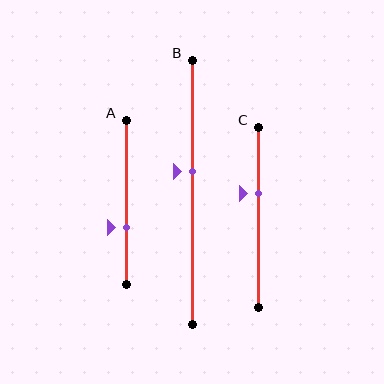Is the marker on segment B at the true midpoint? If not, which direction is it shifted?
No, the marker on segment B is shifted upward by about 8% of the segment length.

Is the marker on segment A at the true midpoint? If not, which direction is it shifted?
No, the marker on segment A is shifted downward by about 16% of the segment length.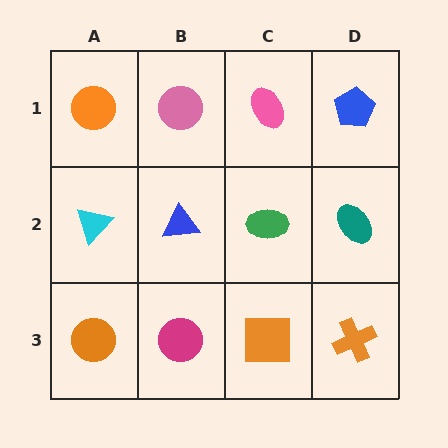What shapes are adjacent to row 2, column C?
A pink ellipse (row 1, column C), an orange square (row 3, column C), a blue triangle (row 2, column B), a teal ellipse (row 2, column D).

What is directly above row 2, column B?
A pink circle.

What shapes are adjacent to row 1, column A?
A cyan triangle (row 2, column A), a pink circle (row 1, column B).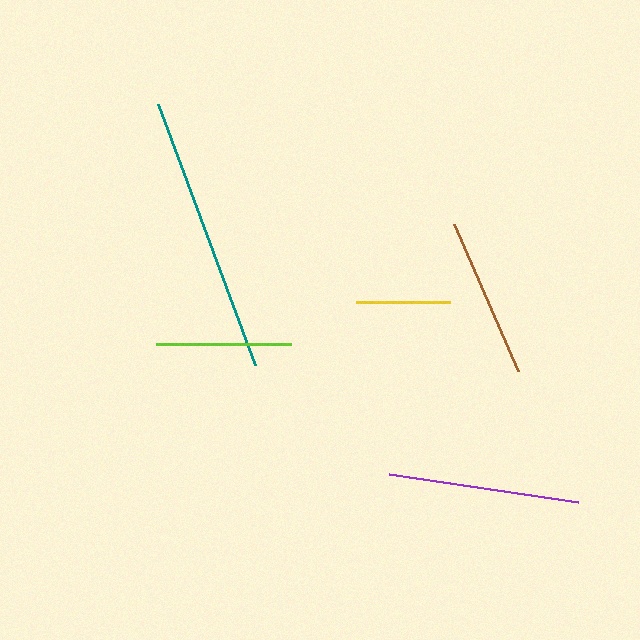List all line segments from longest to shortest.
From longest to shortest: teal, purple, brown, lime, yellow.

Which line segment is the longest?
The teal line is the longest at approximately 279 pixels.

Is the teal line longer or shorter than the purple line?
The teal line is longer than the purple line.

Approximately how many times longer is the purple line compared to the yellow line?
The purple line is approximately 2.0 times the length of the yellow line.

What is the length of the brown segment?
The brown segment is approximately 161 pixels long.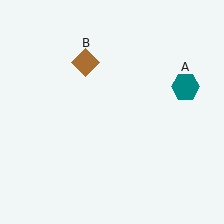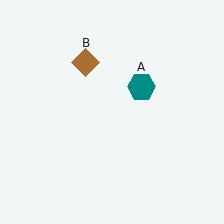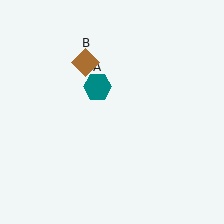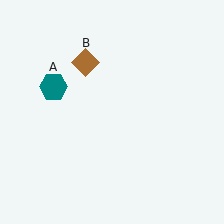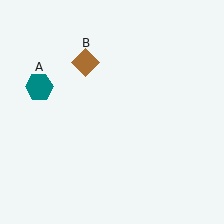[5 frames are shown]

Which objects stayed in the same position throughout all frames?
Brown diamond (object B) remained stationary.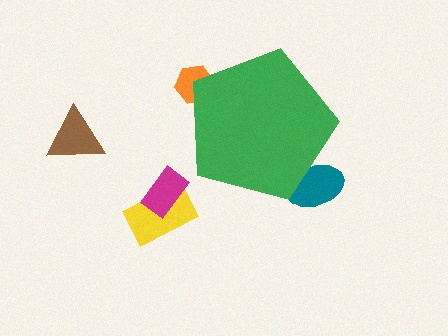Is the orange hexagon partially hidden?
Yes, the orange hexagon is partially hidden behind the green pentagon.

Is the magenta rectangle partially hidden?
No, the magenta rectangle is fully visible.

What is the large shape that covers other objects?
A green pentagon.